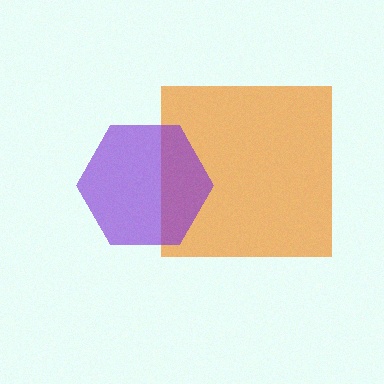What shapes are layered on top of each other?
The layered shapes are: an orange square, a purple hexagon.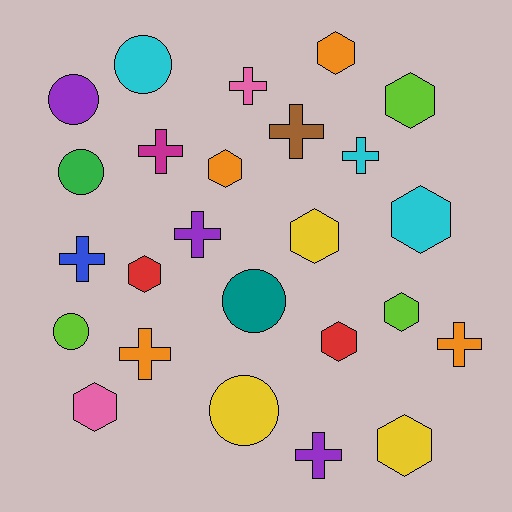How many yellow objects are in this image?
There are 3 yellow objects.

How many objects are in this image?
There are 25 objects.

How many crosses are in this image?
There are 9 crosses.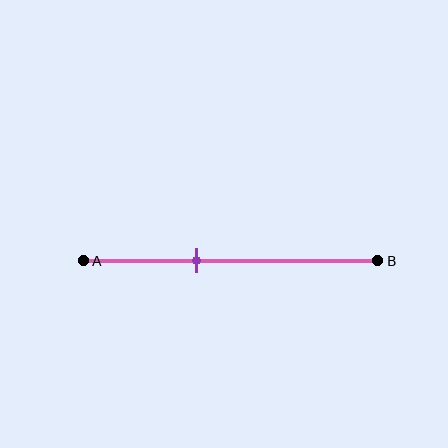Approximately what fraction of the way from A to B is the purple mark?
The purple mark is approximately 40% of the way from A to B.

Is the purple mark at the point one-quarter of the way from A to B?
No, the mark is at about 40% from A, not at the 25% one-quarter point.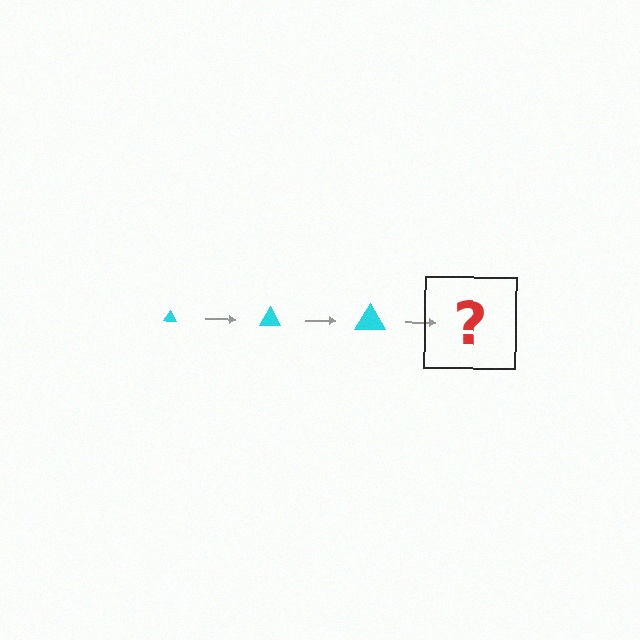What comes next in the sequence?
The next element should be a cyan triangle, larger than the previous one.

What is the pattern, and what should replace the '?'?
The pattern is that the triangle gets progressively larger each step. The '?' should be a cyan triangle, larger than the previous one.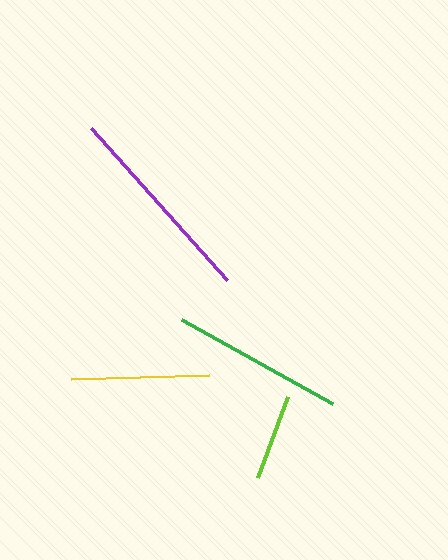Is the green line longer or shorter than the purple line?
The purple line is longer than the green line.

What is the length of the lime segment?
The lime segment is approximately 86 pixels long.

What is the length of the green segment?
The green segment is approximately 173 pixels long.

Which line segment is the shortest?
The lime line is the shortest at approximately 86 pixels.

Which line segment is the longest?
The purple line is the longest at approximately 203 pixels.